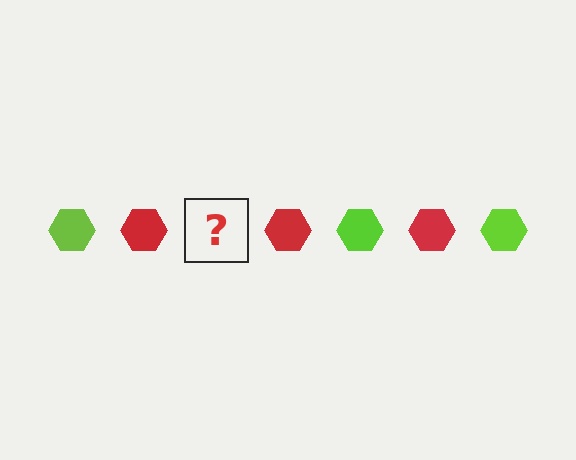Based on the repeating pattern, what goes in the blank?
The blank should be a lime hexagon.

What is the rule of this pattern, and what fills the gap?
The rule is that the pattern cycles through lime, red hexagons. The gap should be filled with a lime hexagon.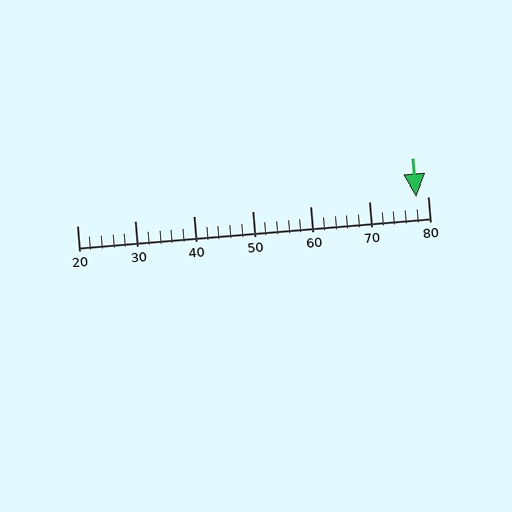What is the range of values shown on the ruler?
The ruler shows values from 20 to 80.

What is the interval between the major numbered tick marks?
The major tick marks are spaced 10 units apart.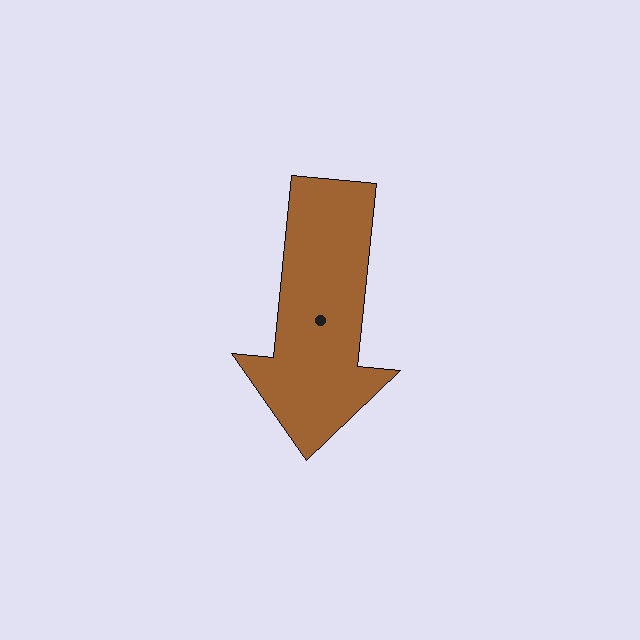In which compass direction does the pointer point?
South.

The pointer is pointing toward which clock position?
Roughly 6 o'clock.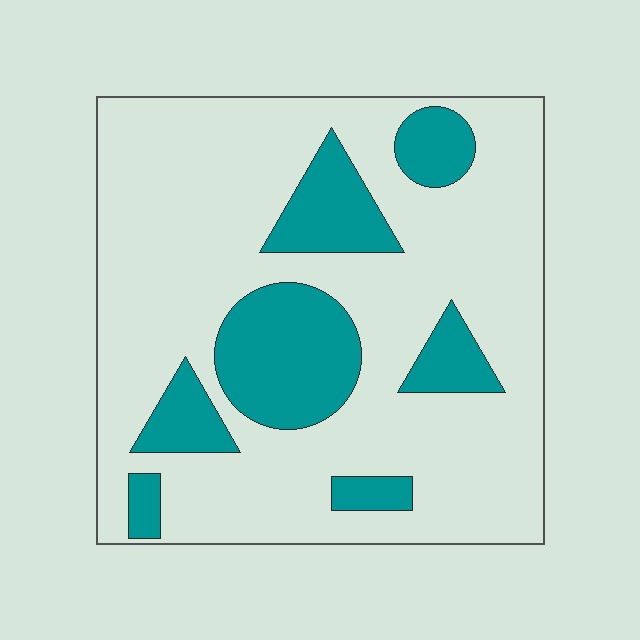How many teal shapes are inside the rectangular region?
7.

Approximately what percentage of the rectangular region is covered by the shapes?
Approximately 25%.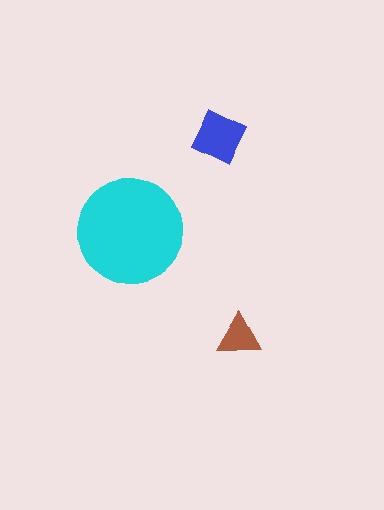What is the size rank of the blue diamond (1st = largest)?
2nd.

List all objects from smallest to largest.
The brown triangle, the blue diamond, the cyan circle.